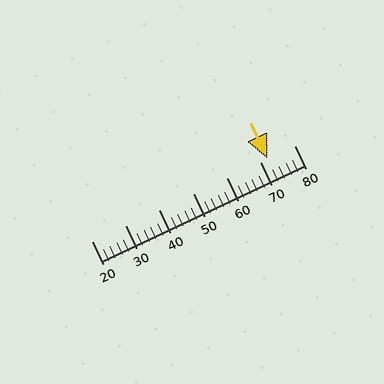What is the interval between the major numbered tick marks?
The major tick marks are spaced 10 units apart.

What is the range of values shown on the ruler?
The ruler shows values from 20 to 80.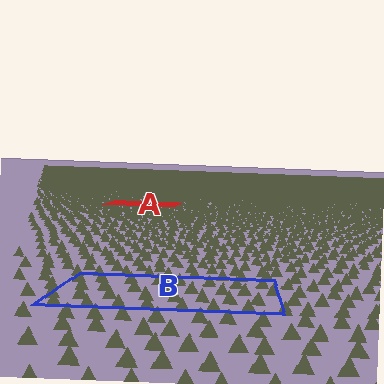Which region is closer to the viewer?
Region B is closer. The texture elements there are larger and more spread out.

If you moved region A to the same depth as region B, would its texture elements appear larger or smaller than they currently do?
They would appear larger. At a closer depth, the same texture elements are projected at a bigger on-screen size.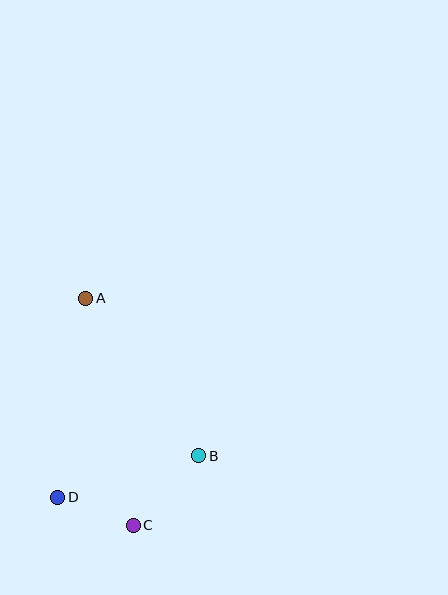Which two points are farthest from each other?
Points A and C are farthest from each other.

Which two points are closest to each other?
Points C and D are closest to each other.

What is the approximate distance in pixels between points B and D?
The distance between B and D is approximately 148 pixels.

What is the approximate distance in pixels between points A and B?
The distance between A and B is approximately 194 pixels.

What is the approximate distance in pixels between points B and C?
The distance between B and C is approximately 96 pixels.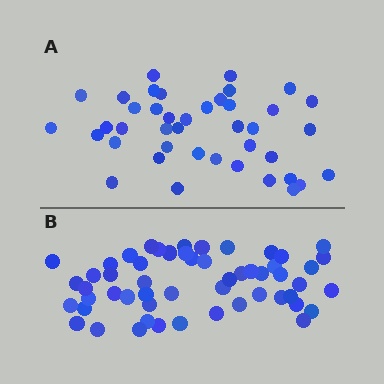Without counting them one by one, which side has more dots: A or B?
Region B (the bottom region) has more dots.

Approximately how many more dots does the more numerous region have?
Region B has approximately 15 more dots than region A.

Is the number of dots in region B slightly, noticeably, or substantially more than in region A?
Region B has noticeably more, but not dramatically so. The ratio is roughly 1.3 to 1.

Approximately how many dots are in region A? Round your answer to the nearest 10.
About 40 dots. (The exact count is 41, which rounds to 40.)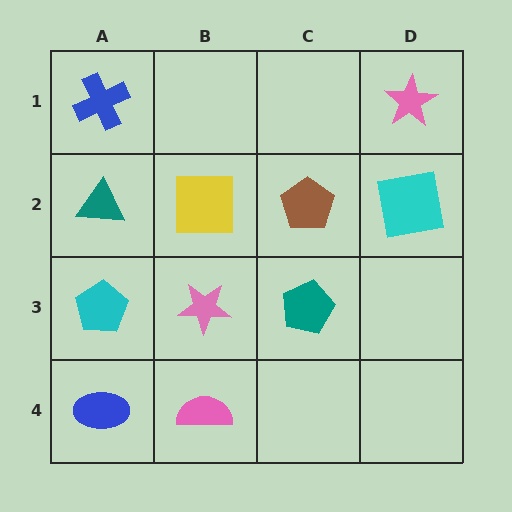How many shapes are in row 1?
2 shapes.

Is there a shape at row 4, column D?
No, that cell is empty.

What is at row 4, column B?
A pink semicircle.